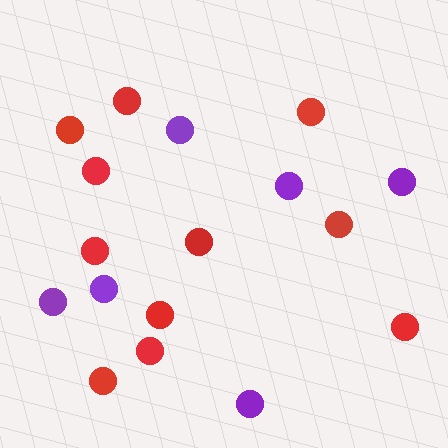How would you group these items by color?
There are 2 groups: one group of red circles (11) and one group of purple circles (6).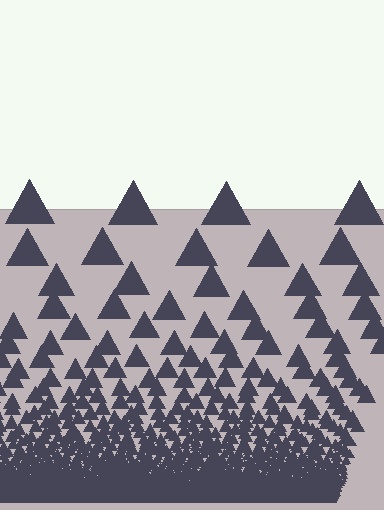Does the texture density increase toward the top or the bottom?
Density increases toward the bottom.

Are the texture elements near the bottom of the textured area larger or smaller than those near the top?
Smaller. The gradient is inverted — elements near the bottom are smaller and denser.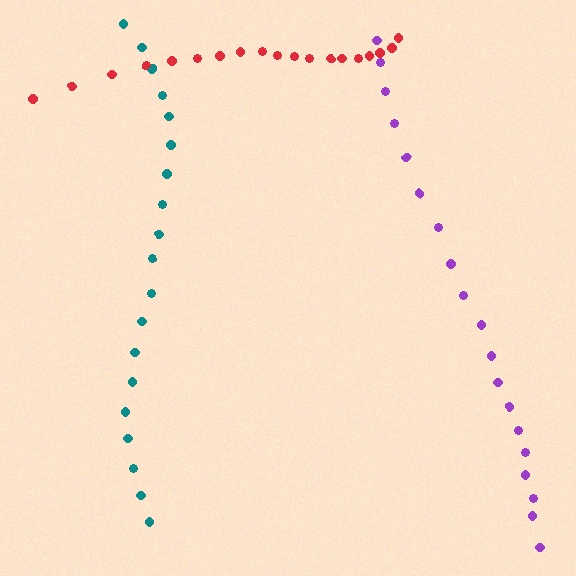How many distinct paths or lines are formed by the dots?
There are 3 distinct paths.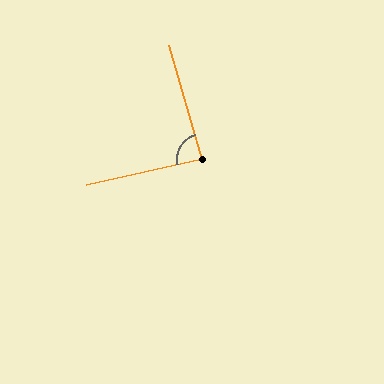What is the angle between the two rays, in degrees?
Approximately 86 degrees.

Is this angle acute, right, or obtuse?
It is approximately a right angle.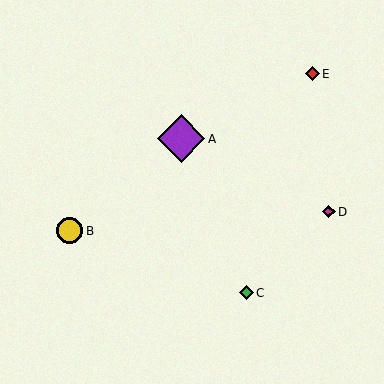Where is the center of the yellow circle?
The center of the yellow circle is at (69, 231).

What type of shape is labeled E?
Shape E is a red diamond.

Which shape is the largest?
The purple diamond (labeled A) is the largest.